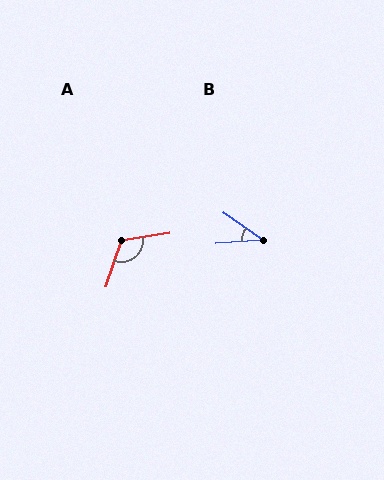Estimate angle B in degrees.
Approximately 39 degrees.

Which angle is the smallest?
B, at approximately 39 degrees.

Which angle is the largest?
A, at approximately 118 degrees.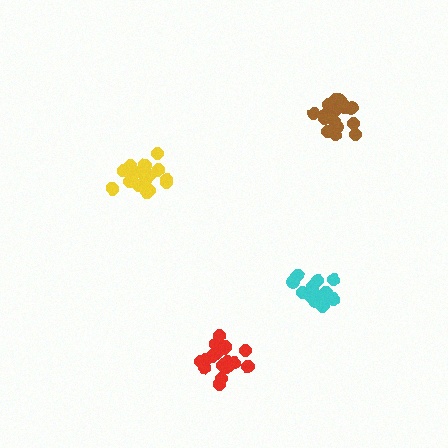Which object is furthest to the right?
The brown cluster is rightmost.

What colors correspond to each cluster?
The clusters are colored: cyan, brown, red, yellow.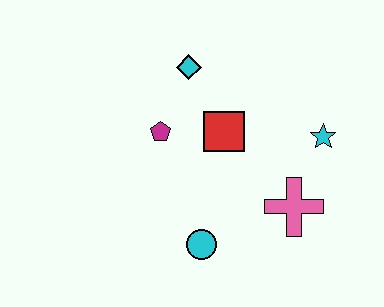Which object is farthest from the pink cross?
The cyan diamond is farthest from the pink cross.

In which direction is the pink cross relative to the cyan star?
The pink cross is below the cyan star.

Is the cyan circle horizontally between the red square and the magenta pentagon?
Yes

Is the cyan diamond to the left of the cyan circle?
Yes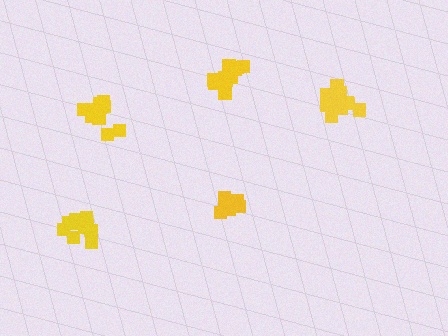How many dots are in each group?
Group 1: 11 dots, Group 2: 13 dots, Group 3: 16 dots, Group 4: 11 dots, Group 5: 13 dots (64 total).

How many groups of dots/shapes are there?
There are 5 groups.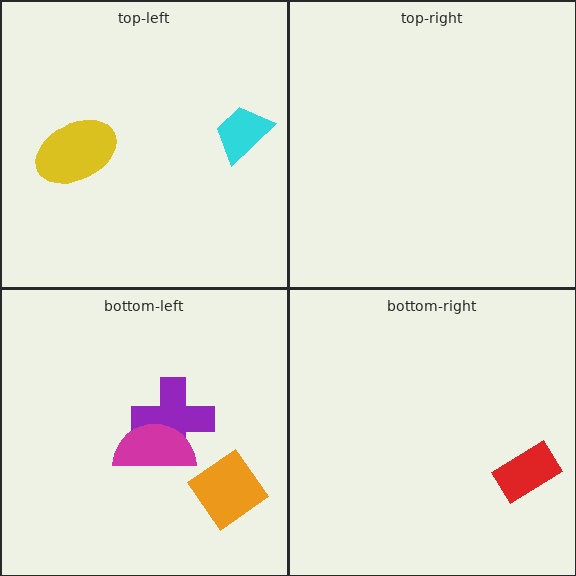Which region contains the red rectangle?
The bottom-right region.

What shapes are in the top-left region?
The cyan trapezoid, the yellow ellipse.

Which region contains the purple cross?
The bottom-left region.